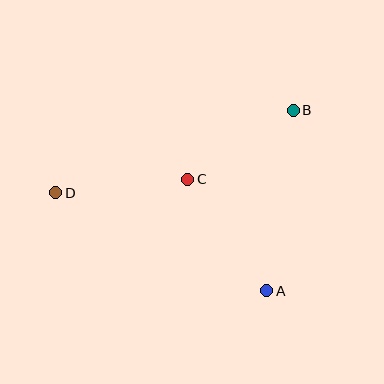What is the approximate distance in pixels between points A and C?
The distance between A and C is approximately 137 pixels.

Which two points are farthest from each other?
Points B and D are farthest from each other.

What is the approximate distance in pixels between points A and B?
The distance between A and B is approximately 183 pixels.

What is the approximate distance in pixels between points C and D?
The distance between C and D is approximately 132 pixels.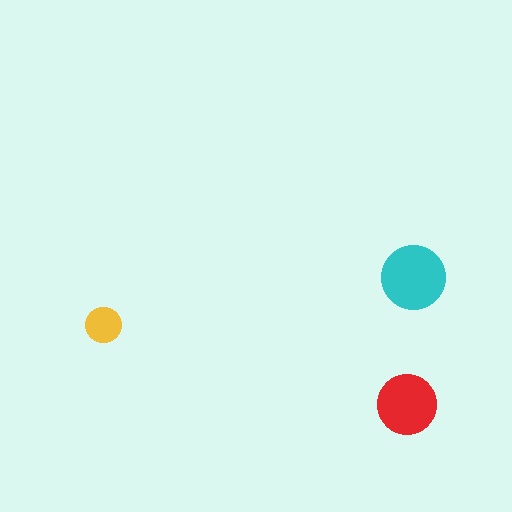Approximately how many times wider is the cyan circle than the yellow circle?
About 2 times wider.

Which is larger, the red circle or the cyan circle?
The cyan one.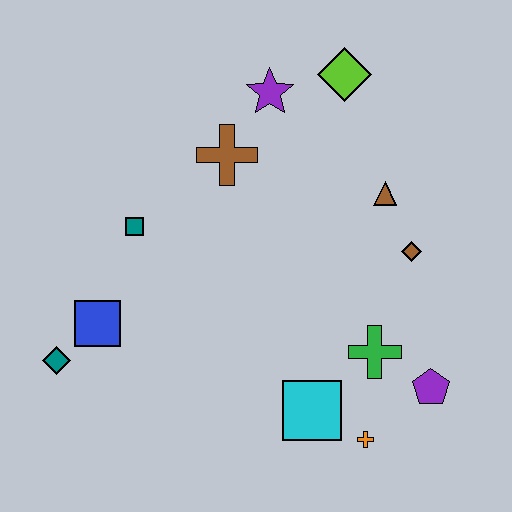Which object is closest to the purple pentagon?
The green cross is closest to the purple pentagon.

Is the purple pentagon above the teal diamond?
No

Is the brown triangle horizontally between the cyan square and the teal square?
No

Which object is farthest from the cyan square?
The lime diamond is farthest from the cyan square.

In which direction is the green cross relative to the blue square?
The green cross is to the right of the blue square.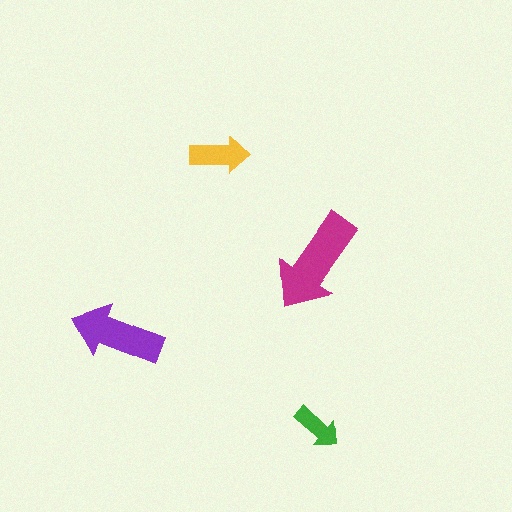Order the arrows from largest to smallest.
the magenta one, the purple one, the yellow one, the green one.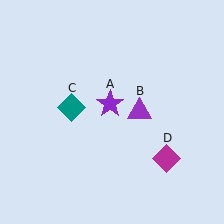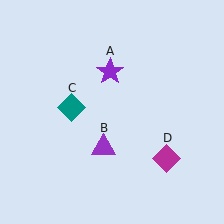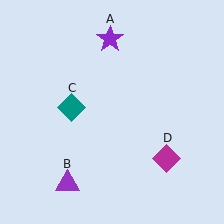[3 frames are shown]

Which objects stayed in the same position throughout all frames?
Teal diamond (object C) and magenta diamond (object D) remained stationary.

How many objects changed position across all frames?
2 objects changed position: purple star (object A), purple triangle (object B).